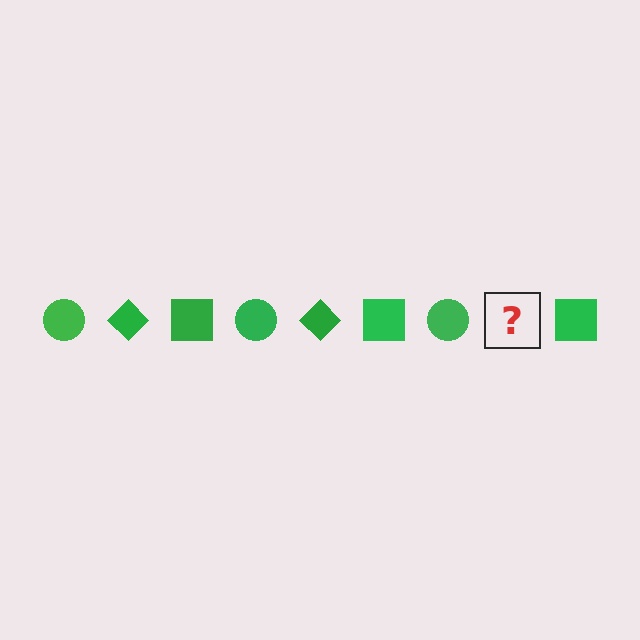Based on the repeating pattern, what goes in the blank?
The blank should be a green diamond.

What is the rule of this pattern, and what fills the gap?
The rule is that the pattern cycles through circle, diamond, square shapes in green. The gap should be filled with a green diamond.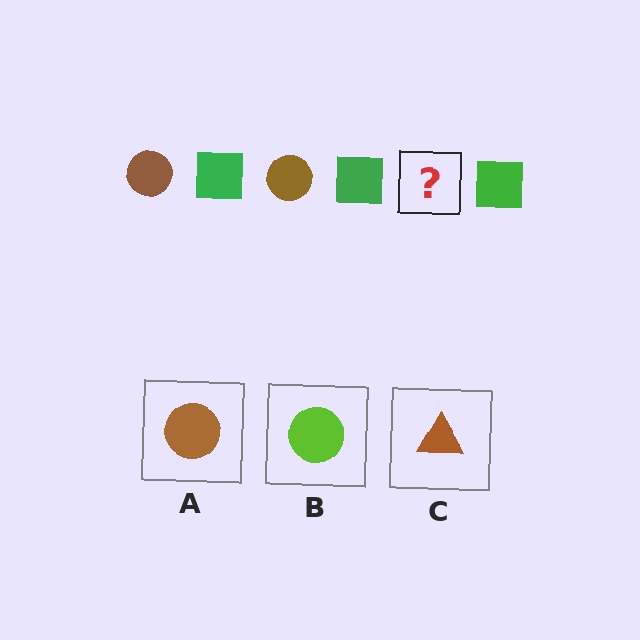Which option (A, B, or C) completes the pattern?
A.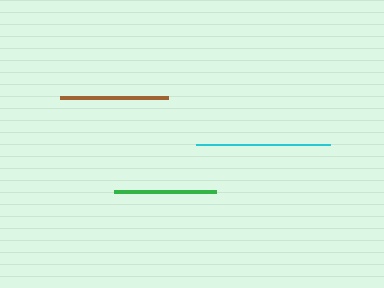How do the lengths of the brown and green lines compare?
The brown and green lines are approximately the same length.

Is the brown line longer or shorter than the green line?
The brown line is longer than the green line.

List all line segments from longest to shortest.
From longest to shortest: cyan, brown, green.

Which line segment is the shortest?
The green line is the shortest at approximately 101 pixels.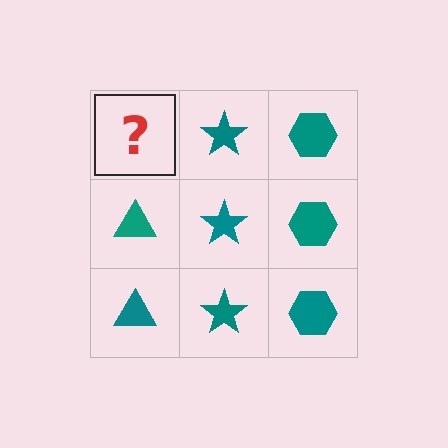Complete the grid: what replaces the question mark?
The question mark should be replaced with a teal triangle.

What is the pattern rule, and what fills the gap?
The rule is that each column has a consistent shape. The gap should be filled with a teal triangle.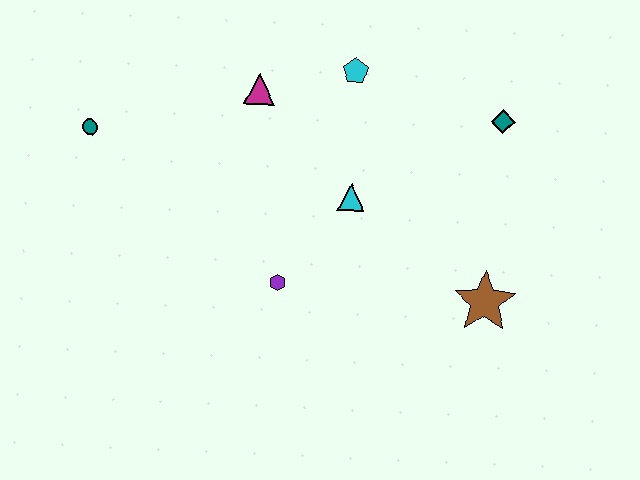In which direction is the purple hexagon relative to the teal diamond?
The purple hexagon is to the left of the teal diamond.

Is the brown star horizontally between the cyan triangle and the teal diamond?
Yes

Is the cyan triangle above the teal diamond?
No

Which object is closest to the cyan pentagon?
The magenta triangle is closest to the cyan pentagon.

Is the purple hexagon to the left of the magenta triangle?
No